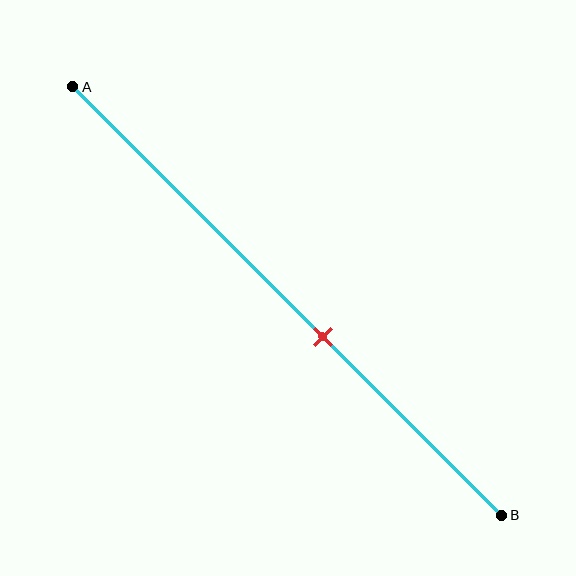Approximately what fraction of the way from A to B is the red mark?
The red mark is approximately 60% of the way from A to B.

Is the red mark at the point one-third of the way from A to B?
No, the mark is at about 60% from A, not at the 33% one-third point.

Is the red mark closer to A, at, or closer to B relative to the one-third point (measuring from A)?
The red mark is closer to point B than the one-third point of segment AB.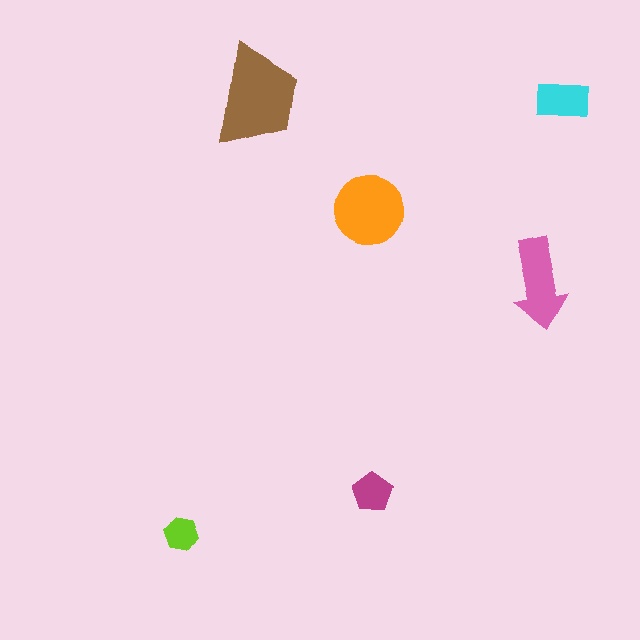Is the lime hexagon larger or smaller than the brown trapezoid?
Smaller.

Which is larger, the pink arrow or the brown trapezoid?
The brown trapezoid.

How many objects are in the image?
There are 6 objects in the image.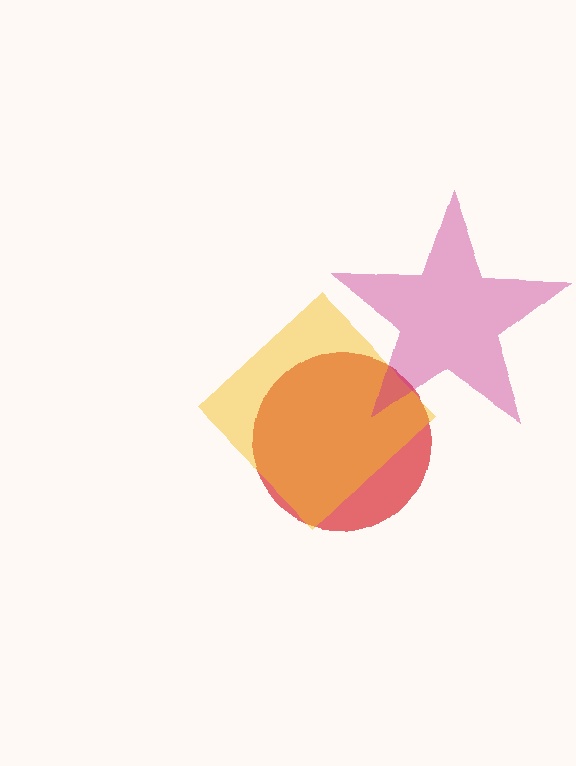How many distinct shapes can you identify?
There are 3 distinct shapes: a red circle, a yellow diamond, a magenta star.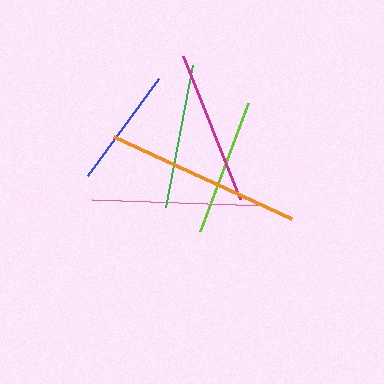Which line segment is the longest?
The orange line is the longest at approximately 196 pixels.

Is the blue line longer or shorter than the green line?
The green line is longer than the blue line.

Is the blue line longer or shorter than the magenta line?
The magenta line is longer than the blue line.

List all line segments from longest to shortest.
From longest to shortest: orange, pink, magenta, green, lime, blue.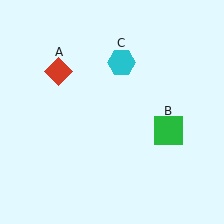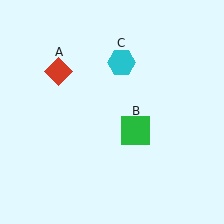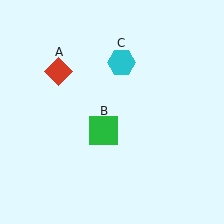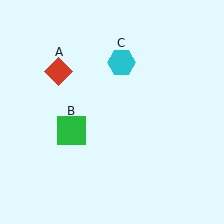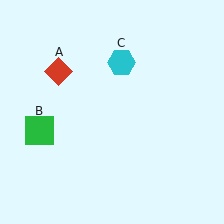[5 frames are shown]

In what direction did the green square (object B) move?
The green square (object B) moved left.